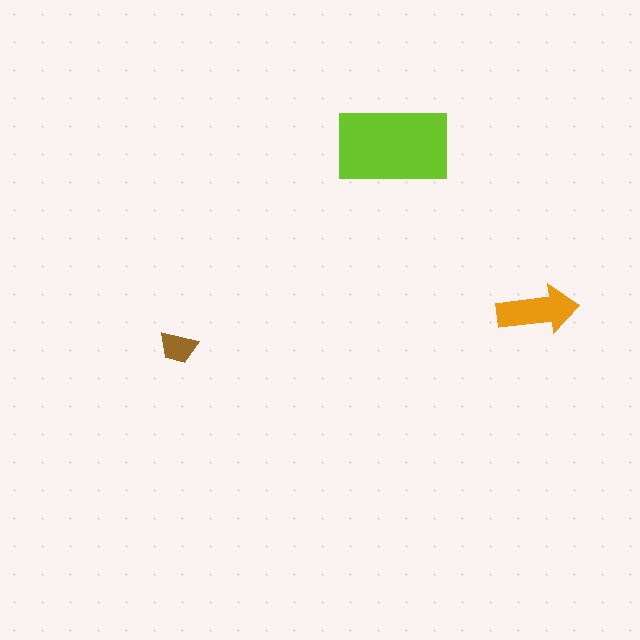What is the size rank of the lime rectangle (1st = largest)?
1st.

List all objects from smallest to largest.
The brown trapezoid, the orange arrow, the lime rectangle.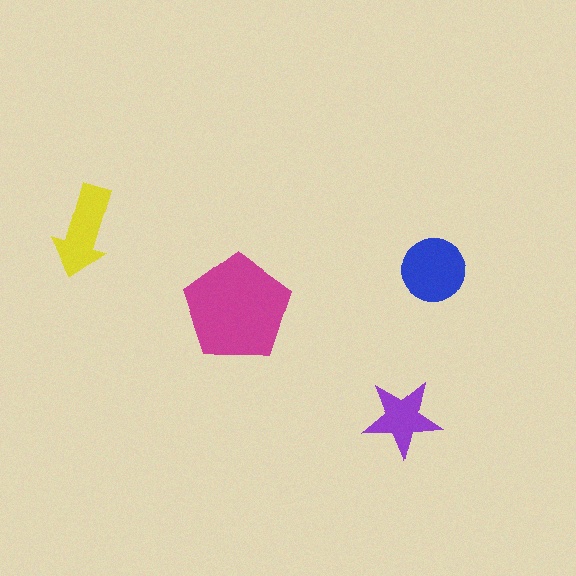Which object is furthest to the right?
The blue circle is rightmost.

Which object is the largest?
The magenta pentagon.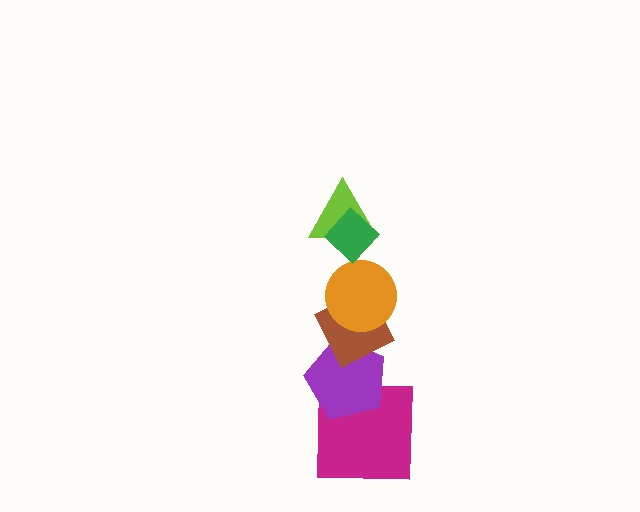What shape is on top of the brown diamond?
The orange circle is on top of the brown diamond.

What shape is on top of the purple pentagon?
The brown diamond is on top of the purple pentagon.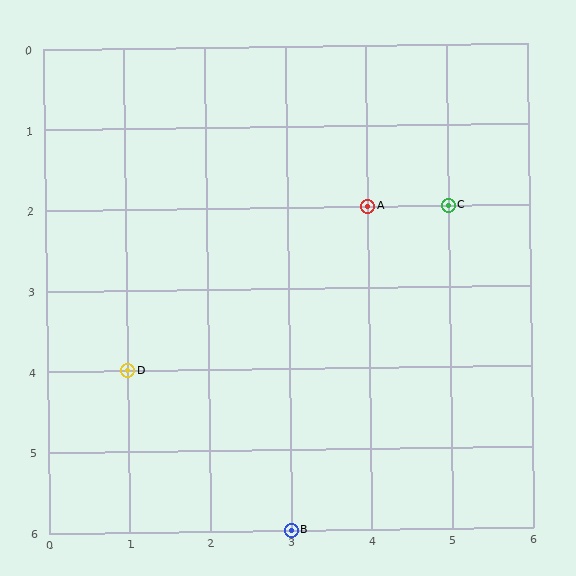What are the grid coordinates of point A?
Point A is at grid coordinates (4, 2).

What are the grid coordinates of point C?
Point C is at grid coordinates (5, 2).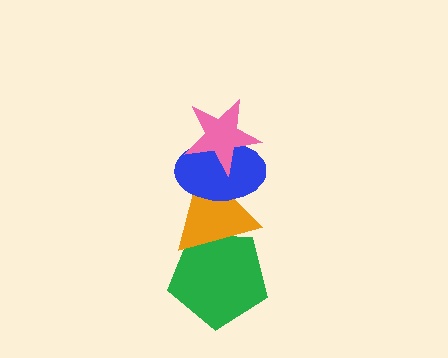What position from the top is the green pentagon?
The green pentagon is 4th from the top.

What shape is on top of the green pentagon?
The orange triangle is on top of the green pentagon.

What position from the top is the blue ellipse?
The blue ellipse is 2nd from the top.